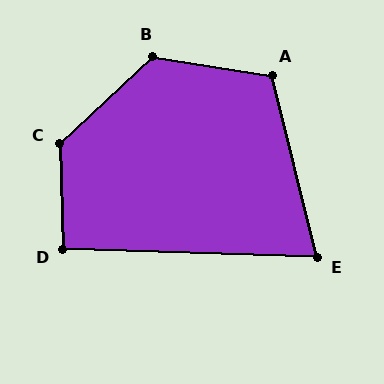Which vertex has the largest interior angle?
C, at approximately 131 degrees.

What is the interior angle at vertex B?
Approximately 128 degrees (obtuse).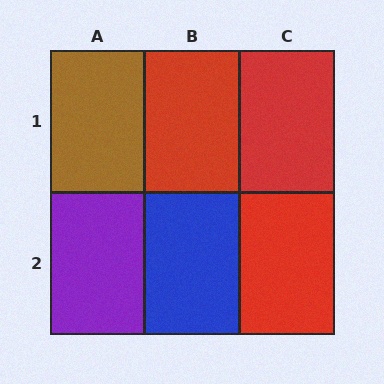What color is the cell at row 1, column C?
Red.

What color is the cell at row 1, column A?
Brown.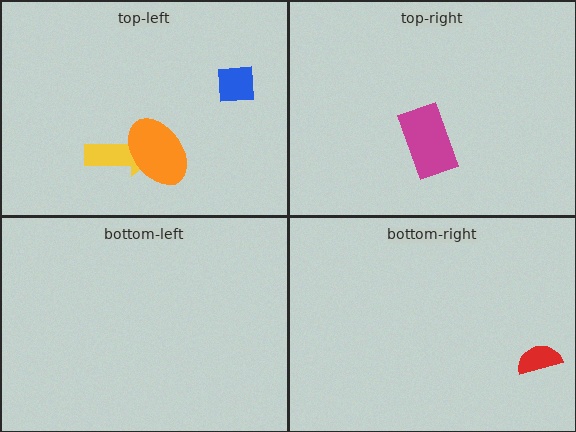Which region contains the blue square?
The top-left region.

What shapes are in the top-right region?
The magenta rectangle.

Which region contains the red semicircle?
The bottom-right region.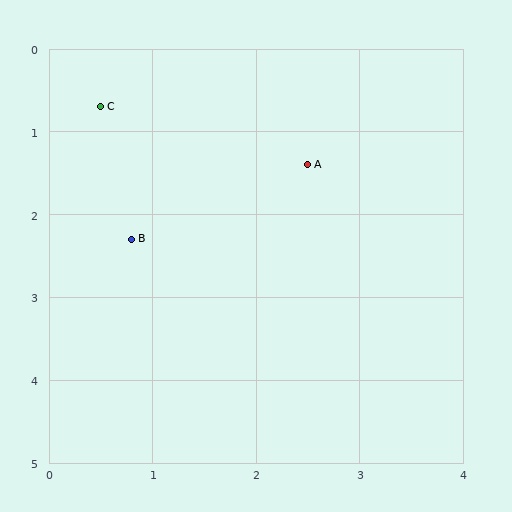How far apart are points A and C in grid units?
Points A and C are about 2.1 grid units apart.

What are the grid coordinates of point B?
Point B is at approximately (0.8, 2.3).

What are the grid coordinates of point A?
Point A is at approximately (2.5, 1.4).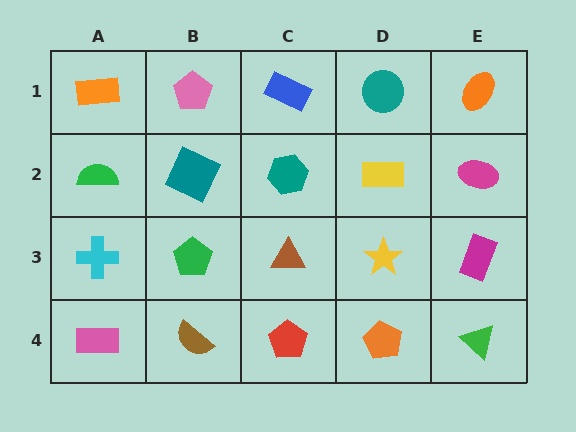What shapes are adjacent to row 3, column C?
A teal hexagon (row 2, column C), a red pentagon (row 4, column C), a green pentagon (row 3, column B), a yellow star (row 3, column D).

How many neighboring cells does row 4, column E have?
2.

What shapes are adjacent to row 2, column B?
A pink pentagon (row 1, column B), a green pentagon (row 3, column B), a green semicircle (row 2, column A), a teal hexagon (row 2, column C).